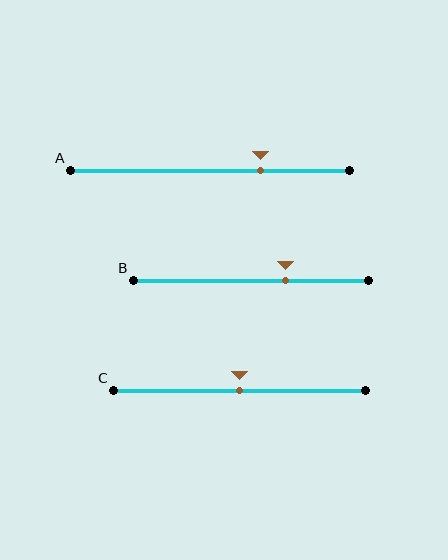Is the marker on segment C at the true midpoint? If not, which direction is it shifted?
Yes, the marker on segment C is at the true midpoint.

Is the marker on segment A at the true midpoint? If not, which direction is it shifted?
No, the marker on segment A is shifted to the right by about 18% of the segment length.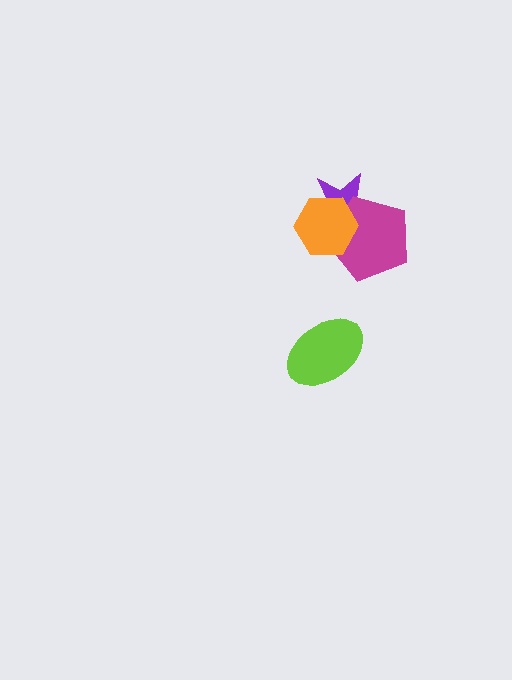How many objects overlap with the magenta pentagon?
2 objects overlap with the magenta pentagon.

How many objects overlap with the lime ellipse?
0 objects overlap with the lime ellipse.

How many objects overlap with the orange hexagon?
2 objects overlap with the orange hexagon.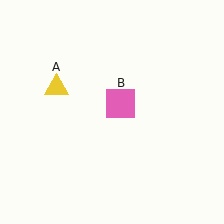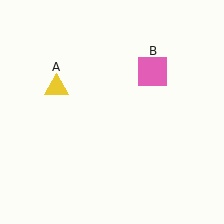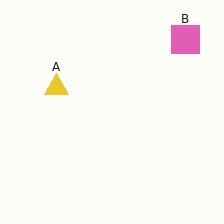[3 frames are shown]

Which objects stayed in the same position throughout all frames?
Yellow triangle (object A) remained stationary.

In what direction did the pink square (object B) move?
The pink square (object B) moved up and to the right.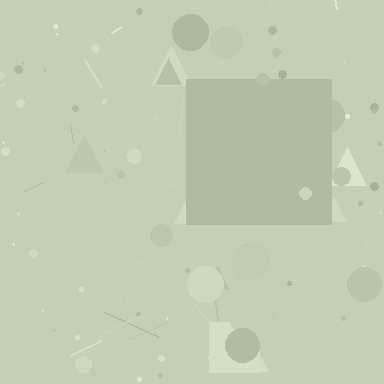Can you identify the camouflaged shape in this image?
The camouflaged shape is a square.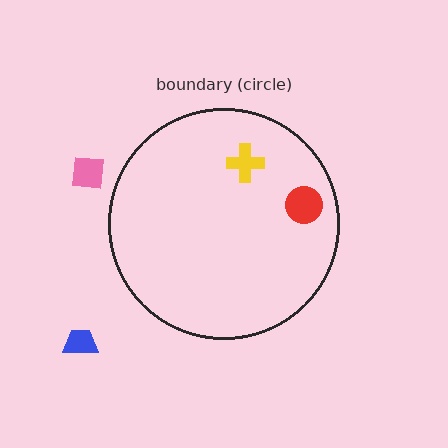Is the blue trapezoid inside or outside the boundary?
Outside.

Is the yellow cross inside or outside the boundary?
Inside.